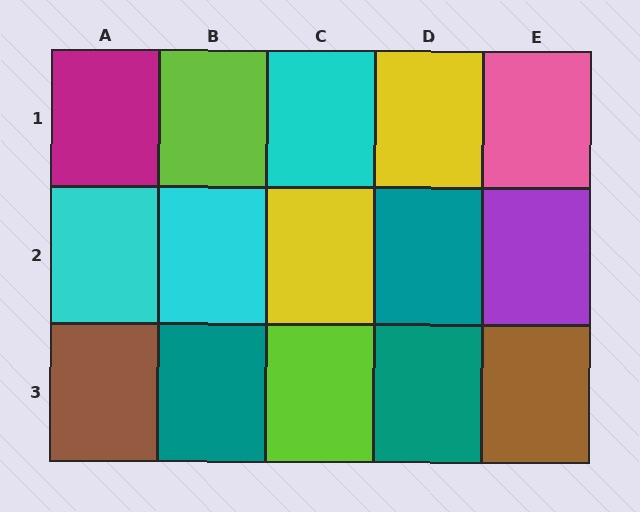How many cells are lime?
2 cells are lime.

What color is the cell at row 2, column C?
Yellow.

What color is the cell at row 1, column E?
Pink.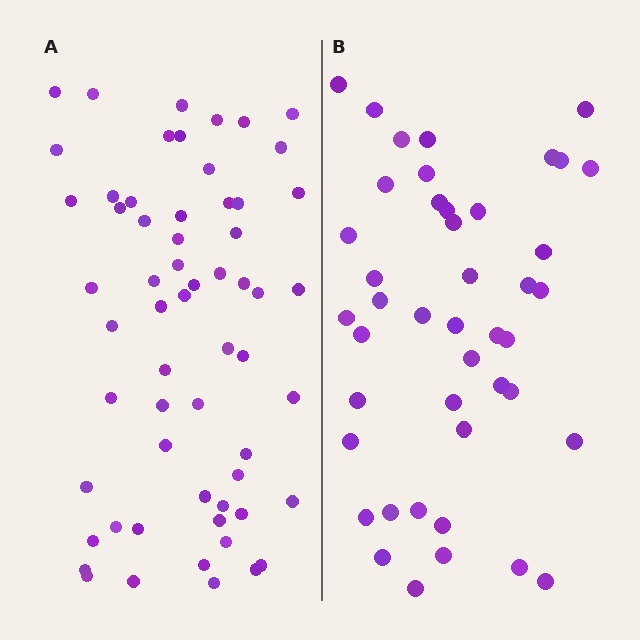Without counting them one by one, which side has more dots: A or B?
Region A (the left region) has more dots.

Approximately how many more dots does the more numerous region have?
Region A has approximately 15 more dots than region B.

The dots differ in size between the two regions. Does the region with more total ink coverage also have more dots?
No. Region B has more total ink coverage because its dots are larger, but region A actually contains more individual dots. Total area can be misleading — the number of items is what matters here.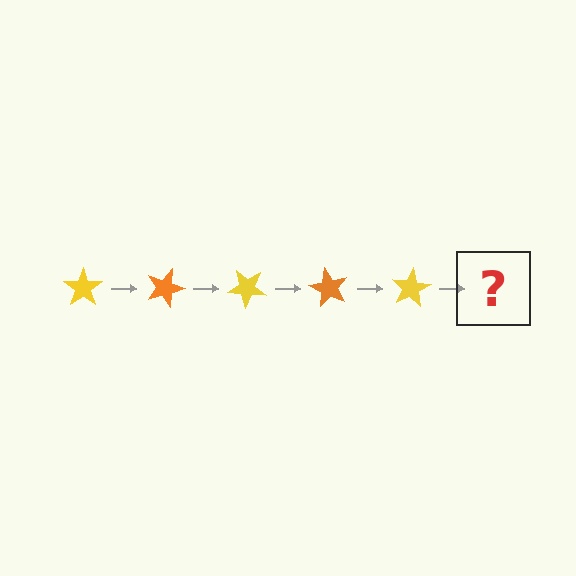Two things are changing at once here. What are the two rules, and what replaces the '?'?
The two rules are that it rotates 20 degrees each step and the color cycles through yellow and orange. The '?' should be an orange star, rotated 100 degrees from the start.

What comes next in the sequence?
The next element should be an orange star, rotated 100 degrees from the start.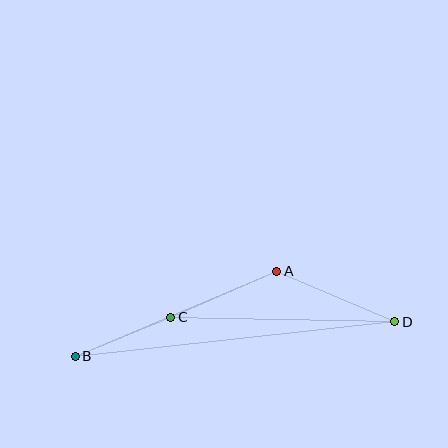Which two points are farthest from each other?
Points B and D are farthest from each other.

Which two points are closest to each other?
Points B and C are closest to each other.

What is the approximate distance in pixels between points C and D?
The distance between C and D is approximately 224 pixels.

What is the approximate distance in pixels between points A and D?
The distance between A and D is approximately 128 pixels.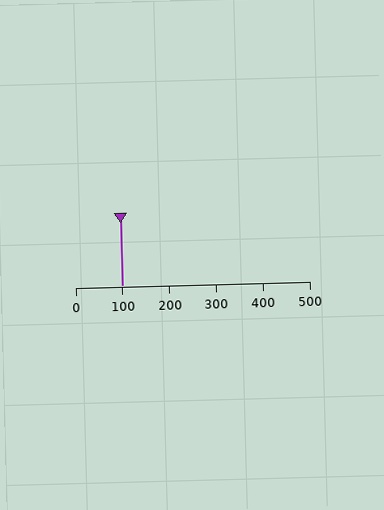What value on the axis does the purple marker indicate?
The marker indicates approximately 100.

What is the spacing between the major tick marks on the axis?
The major ticks are spaced 100 apart.